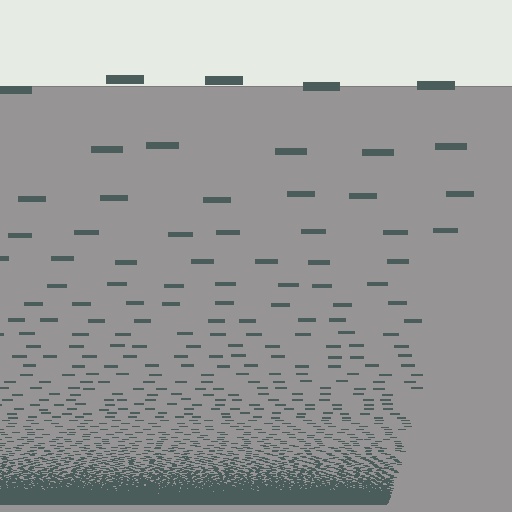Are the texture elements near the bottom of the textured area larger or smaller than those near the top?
Smaller. The gradient is inverted — elements near the bottom are smaller and denser.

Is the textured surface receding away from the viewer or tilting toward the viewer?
The surface appears to tilt toward the viewer. Texture elements get larger and sparser toward the top.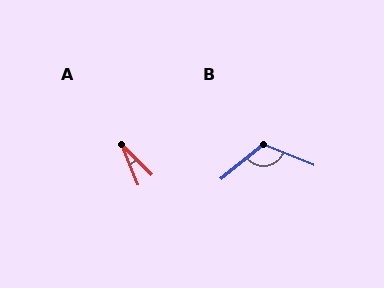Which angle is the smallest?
A, at approximately 24 degrees.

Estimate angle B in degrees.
Approximately 118 degrees.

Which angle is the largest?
B, at approximately 118 degrees.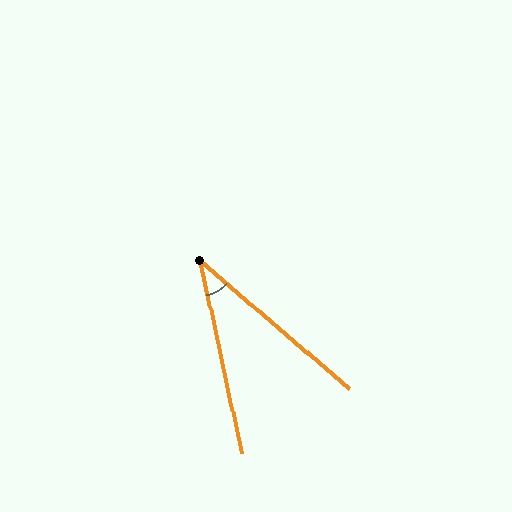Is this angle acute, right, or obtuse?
It is acute.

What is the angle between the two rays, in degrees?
Approximately 37 degrees.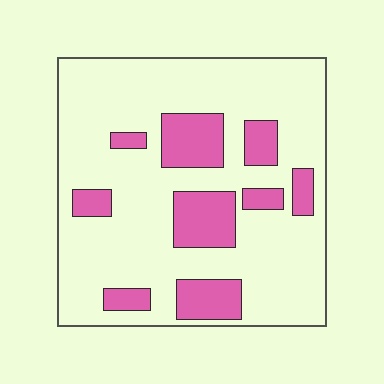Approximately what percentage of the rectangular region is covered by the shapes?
Approximately 20%.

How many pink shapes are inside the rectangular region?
9.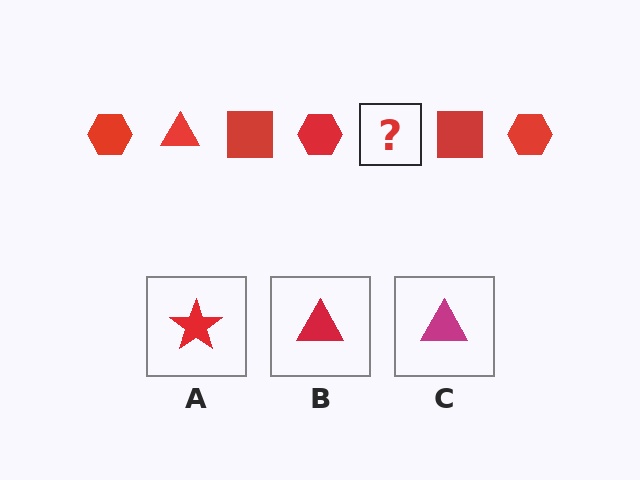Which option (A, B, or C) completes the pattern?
B.